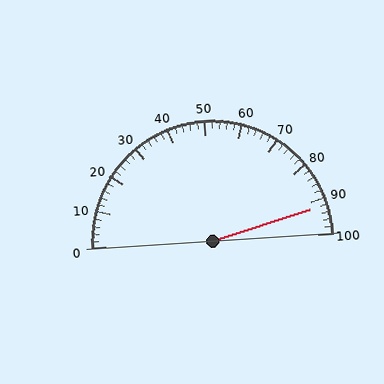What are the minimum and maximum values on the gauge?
The gauge ranges from 0 to 100.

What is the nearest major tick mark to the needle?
The nearest major tick mark is 90.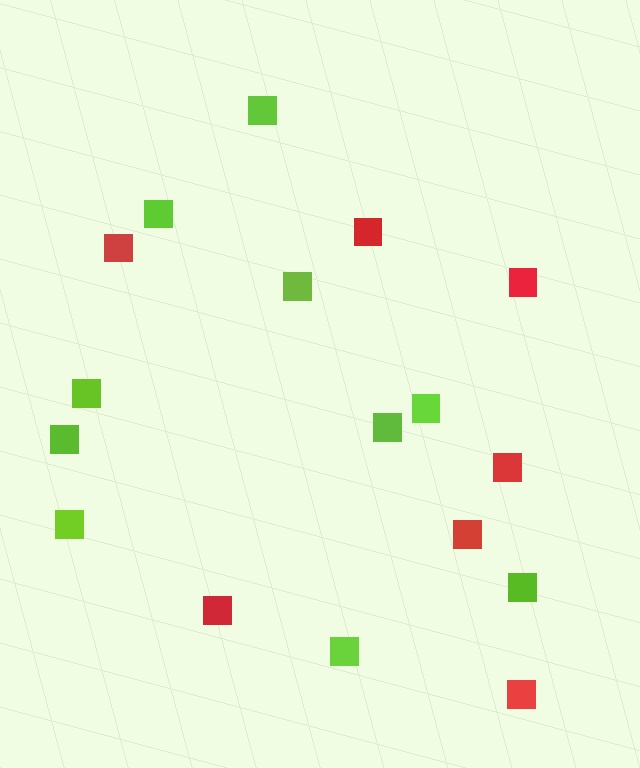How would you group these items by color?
There are 2 groups: one group of lime squares (10) and one group of red squares (7).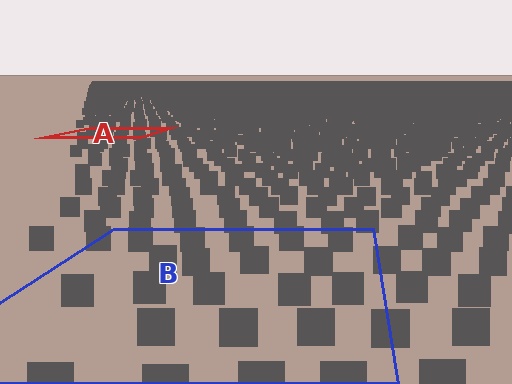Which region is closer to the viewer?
Region B is closer. The texture elements there are larger and more spread out.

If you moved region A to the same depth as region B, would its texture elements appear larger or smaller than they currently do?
They would appear larger. At a closer depth, the same texture elements are projected at a bigger on-screen size.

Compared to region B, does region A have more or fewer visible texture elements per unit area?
Region A has more texture elements per unit area — they are packed more densely because it is farther away.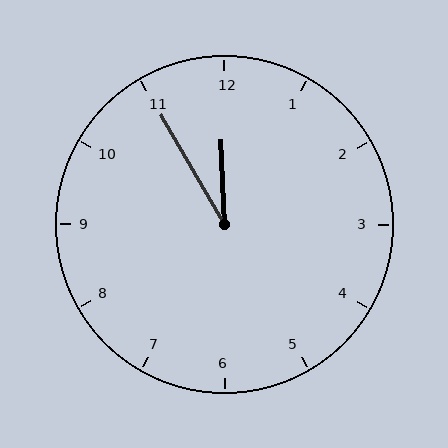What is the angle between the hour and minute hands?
Approximately 28 degrees.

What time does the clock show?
11:55.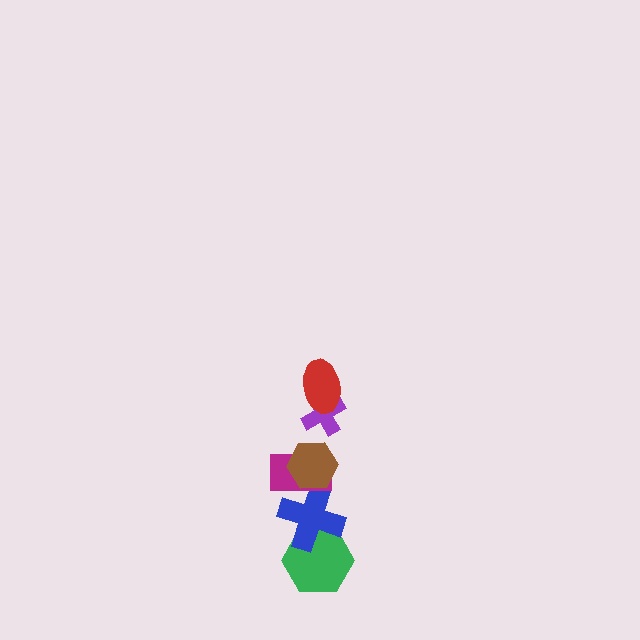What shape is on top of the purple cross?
The red ellipse is on top of the purple cross.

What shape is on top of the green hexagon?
The blue cross is on top of the green hexagon.